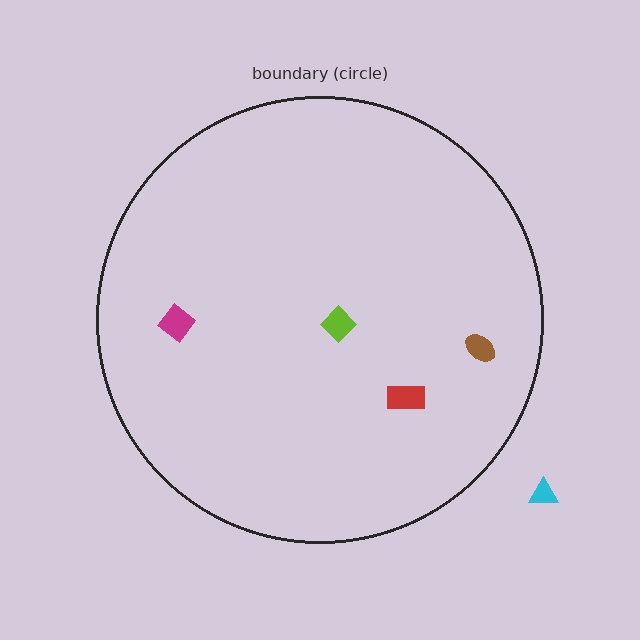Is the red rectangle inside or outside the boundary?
Inside.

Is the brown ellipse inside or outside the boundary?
Inside.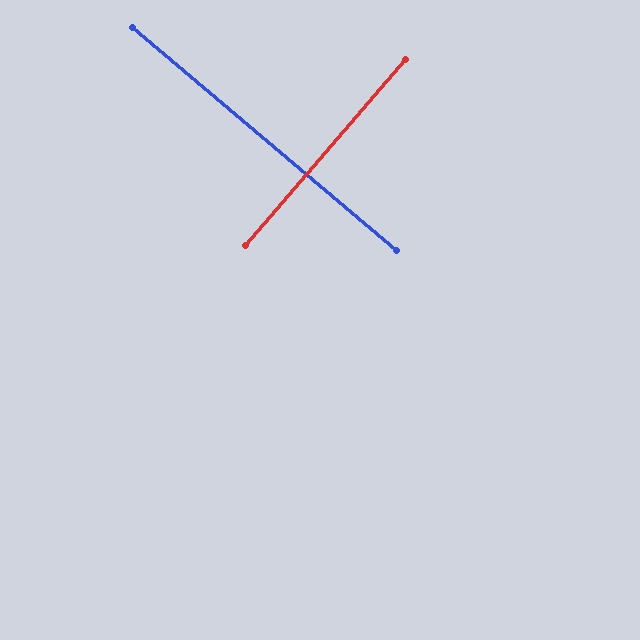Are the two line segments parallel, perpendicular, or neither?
Perpendicular — they meet at approximately 89°.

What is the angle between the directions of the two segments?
Approximately 89 degrees.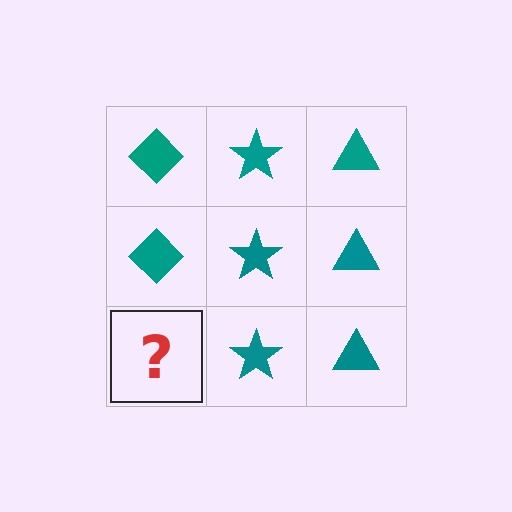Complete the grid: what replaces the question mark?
The question mark should be replaced with a teal diamond.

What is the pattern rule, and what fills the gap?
The rule is that each column has a consistent shape. The gap should be filled with a teal diamond.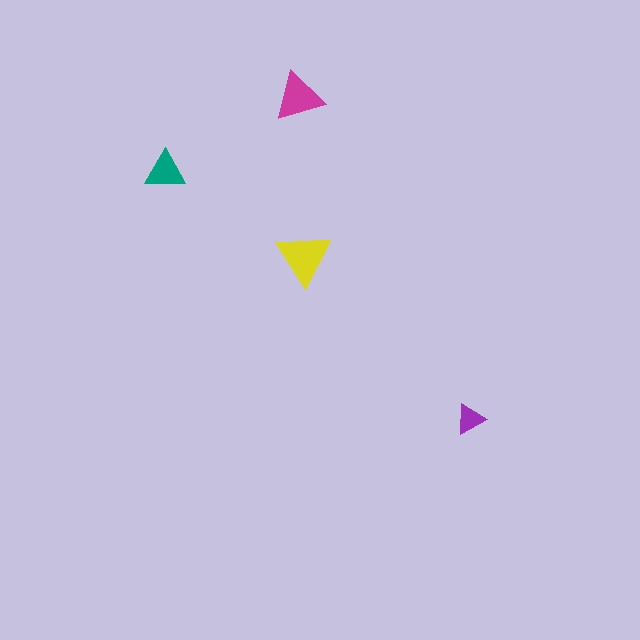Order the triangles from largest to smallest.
the yellow one, the magenta one, the teal one, the purple one.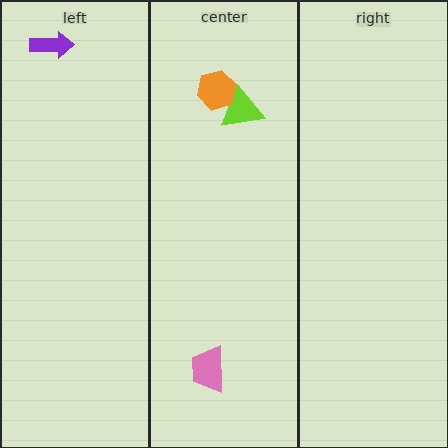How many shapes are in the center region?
3.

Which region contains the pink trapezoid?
The center region.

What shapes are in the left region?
The purple arrow.